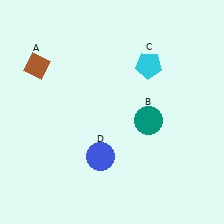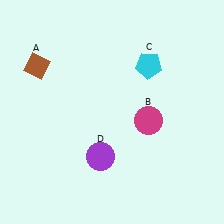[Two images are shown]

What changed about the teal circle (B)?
In Image 1, B is teal. In Image 2, it changed to magenta.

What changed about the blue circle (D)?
In Image 1, D is blue. In Image 2, it changed to purple.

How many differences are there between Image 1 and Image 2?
There are 2 differences between the two images.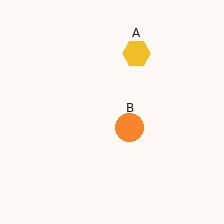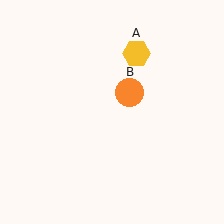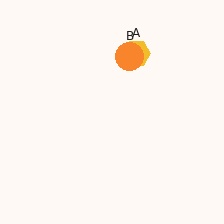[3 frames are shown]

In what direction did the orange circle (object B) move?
The orange circle (object B) moved up.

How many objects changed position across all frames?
1 object changed position: orange circle (object B).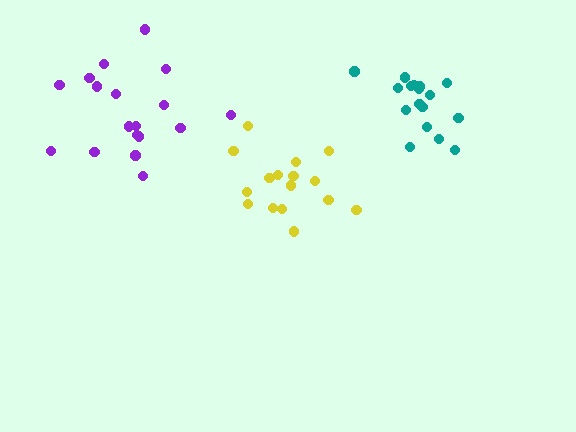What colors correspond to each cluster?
The clusters are colored: teal, purple, yellow.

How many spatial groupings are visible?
There are 3 spatial groupings.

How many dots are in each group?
Group 1: 18 dots, Group 2: 18 dots, Group 3: 16 dots (52 total).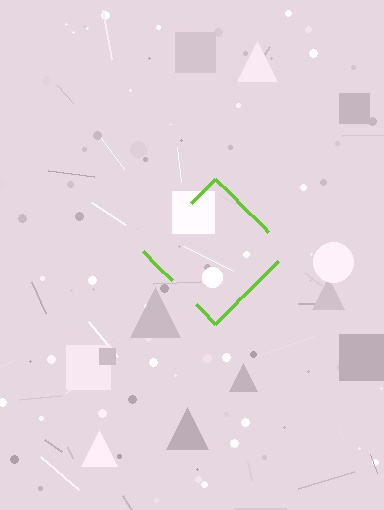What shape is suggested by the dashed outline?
The dashed outline suggests a diamond.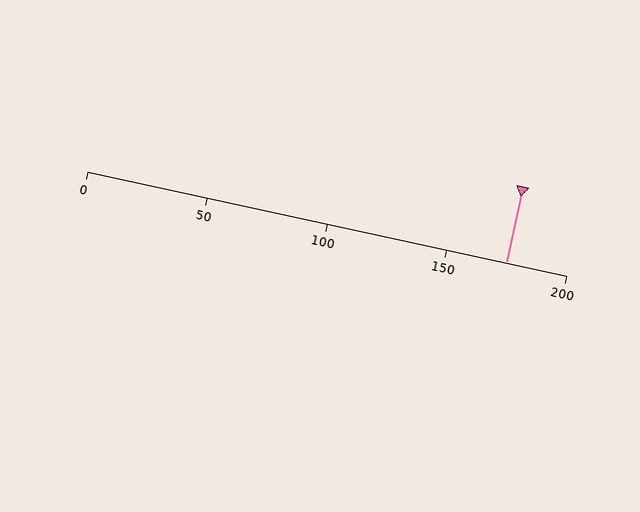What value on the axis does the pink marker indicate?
The marker indicates approximately 175.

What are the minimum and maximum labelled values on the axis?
The axis runs from 0 to 200.